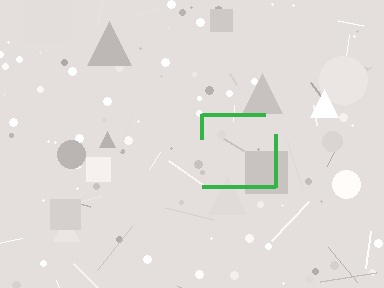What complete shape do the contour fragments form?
The contour fragments form a square.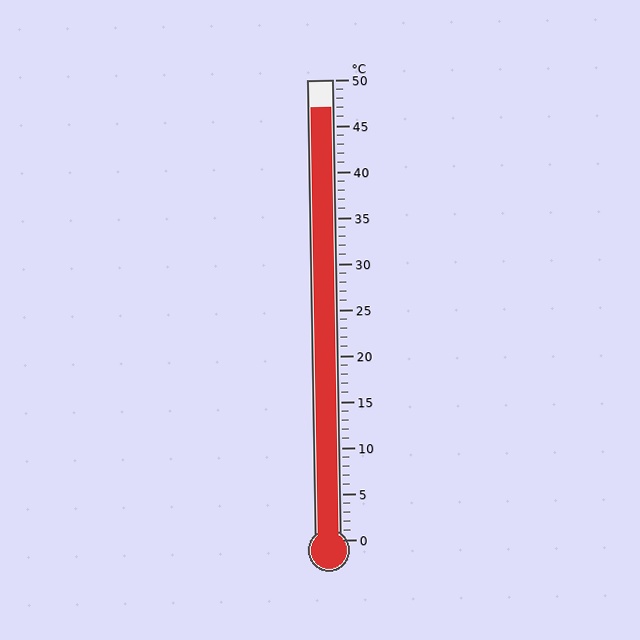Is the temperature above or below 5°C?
The temperature is above 5°C.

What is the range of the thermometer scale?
The thermometer scale ranges from 0°C to 50°C.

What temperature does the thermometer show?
The thermometer shows approximately 47°C.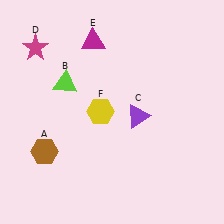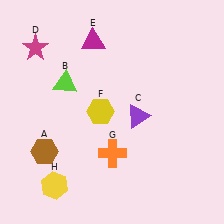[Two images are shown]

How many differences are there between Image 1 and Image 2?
There are 2 differences between the two images.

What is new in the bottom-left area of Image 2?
A yellow hexagon (H) was added in the bottom-left area of Image 2.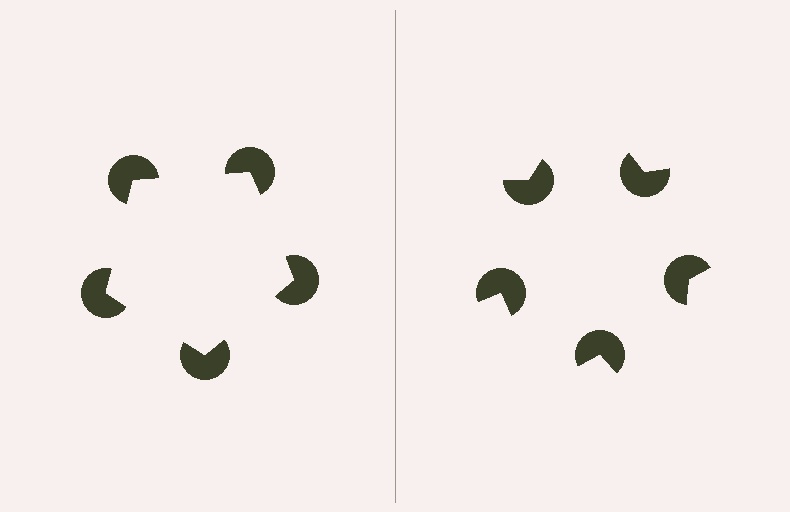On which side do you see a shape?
An illusory pentagon appears on the left side. On the right side the wedge cuts are rotated, so no coherent shape forms.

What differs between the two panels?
The pac-man discs are positioned identically on both sides; only the wedge orientations differ. On the left they align to a pentagon; on the right they are misaligned.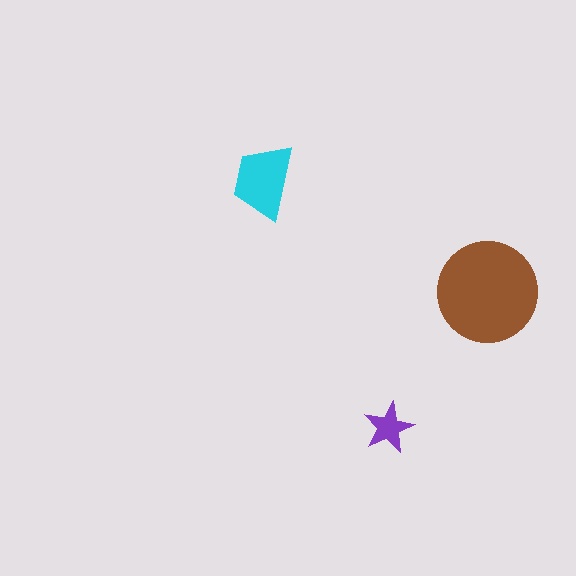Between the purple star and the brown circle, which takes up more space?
The brown circle.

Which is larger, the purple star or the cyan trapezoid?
The cyan trapezoid.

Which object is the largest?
The brown circle.